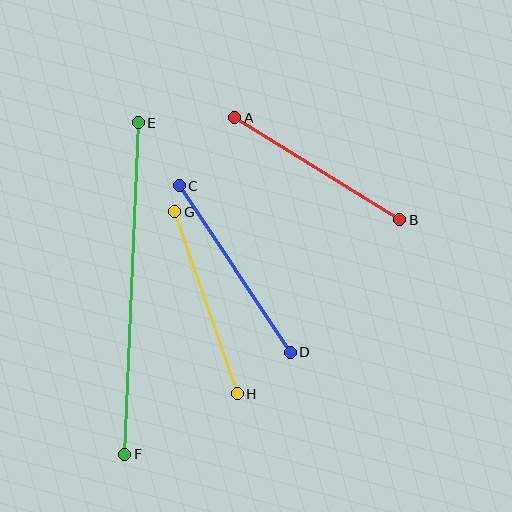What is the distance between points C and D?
The distance is approximately 200 pixels.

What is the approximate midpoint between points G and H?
The midpoint is at approximately (206, 303) pixels.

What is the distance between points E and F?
The distance is approximately 331 pixels.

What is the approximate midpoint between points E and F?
The midpoint is at approximately (131, 289) pixels.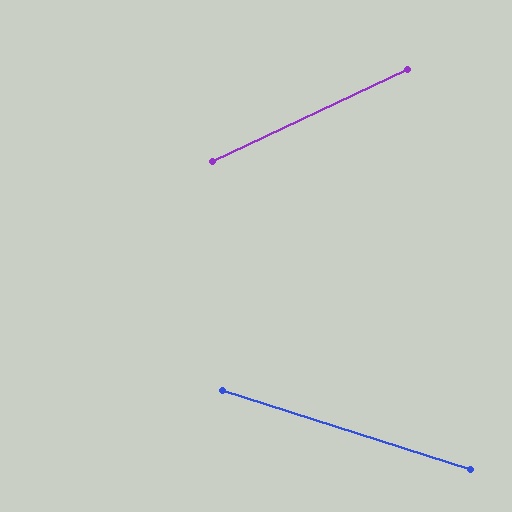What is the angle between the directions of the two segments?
Approximately 43 degrees.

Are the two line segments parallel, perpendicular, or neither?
Neither parallel nor perpendicular — they differ by about 43°.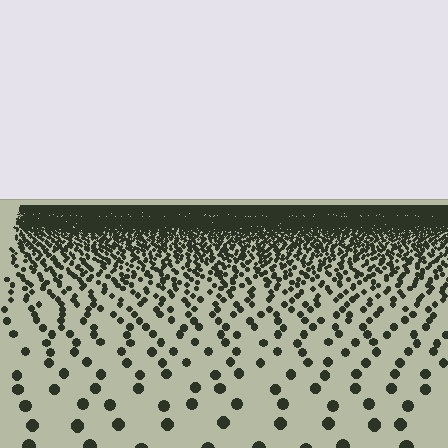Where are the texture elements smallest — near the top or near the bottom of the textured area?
Near the top.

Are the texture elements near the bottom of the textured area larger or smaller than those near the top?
Larger. Near the bottom, elements are closer to the viewer and appear at a bigger on-screen size.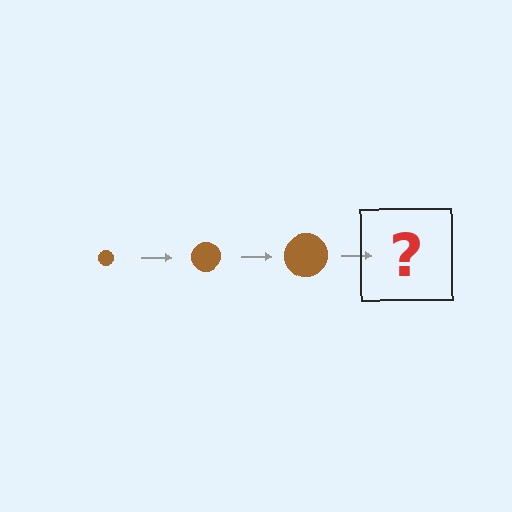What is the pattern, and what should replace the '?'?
The pattern is that the circle gets progressively larger each step. The '?' should be a brown circle, larger than the previous one.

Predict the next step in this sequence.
The next step is a brown circle, larger than the previous one.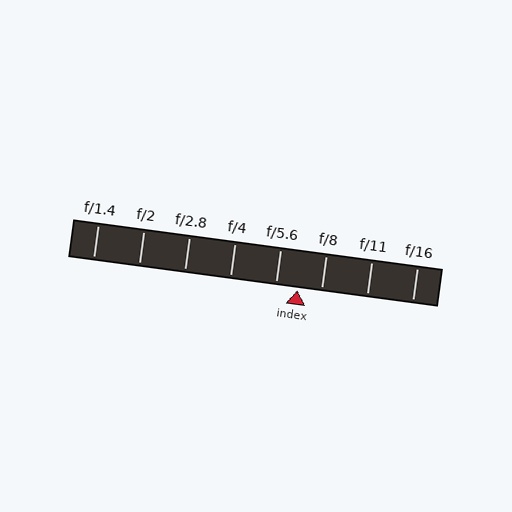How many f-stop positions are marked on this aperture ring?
There are 8 f-stop positions marked.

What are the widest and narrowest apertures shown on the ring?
The widest aperture shown is f/1.4 and the narrowest is f/16.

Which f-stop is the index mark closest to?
The index mark is closest to f/5.6.